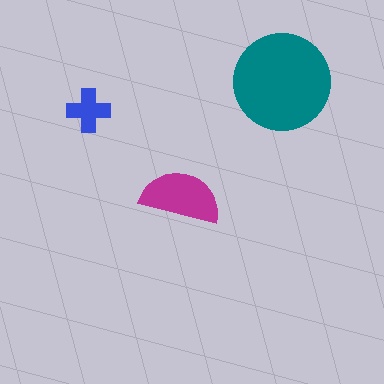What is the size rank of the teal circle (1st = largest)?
1st.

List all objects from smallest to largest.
The blue cross, the magenta semicircle, the teal circle.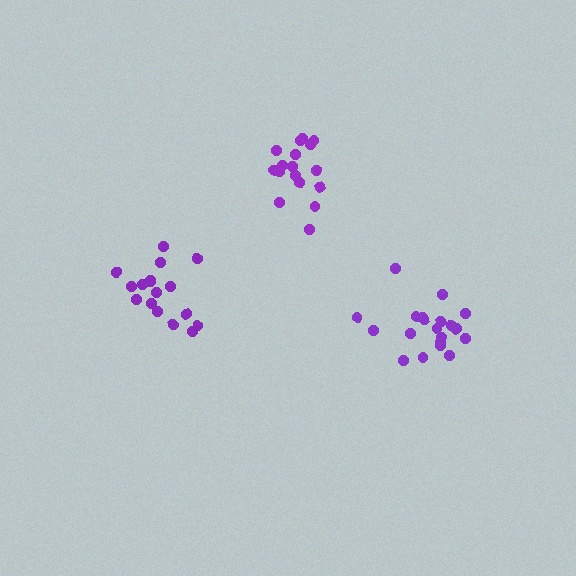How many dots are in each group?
Group 1: 18 dots, Group 2: 20 dots, Group 3: 17 dots (55 total).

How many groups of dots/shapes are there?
There are 3 groups.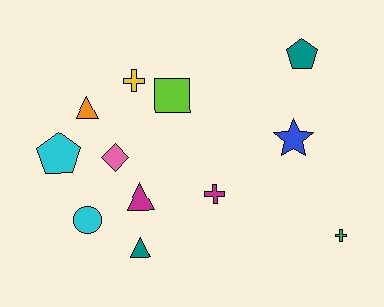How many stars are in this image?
There is 1 star.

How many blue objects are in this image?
There is 1 blue object.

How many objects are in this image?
There are 12 objects.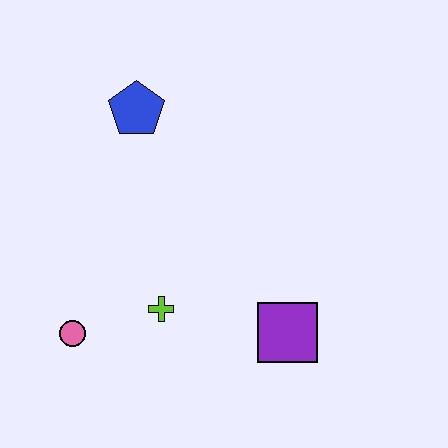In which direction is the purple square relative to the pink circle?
The purple square is to the right of the pink circle.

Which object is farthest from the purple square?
The blue pentagon is farthest from the purple square.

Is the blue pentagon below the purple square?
No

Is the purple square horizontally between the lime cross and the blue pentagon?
No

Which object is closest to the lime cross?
The pink circle is closest to the lime cross.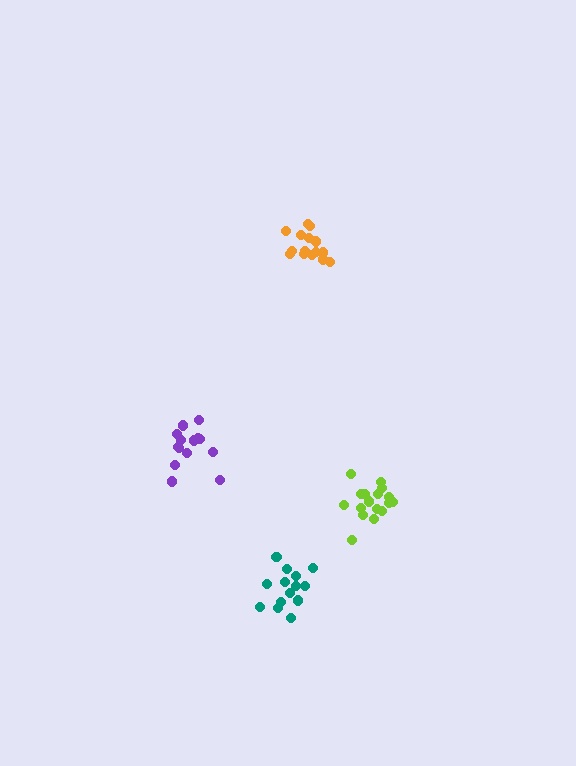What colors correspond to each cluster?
The clusters are colored: orange, lime, purple, teal.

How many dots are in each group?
Group 1: 15 dots, Group 2: 17 dots, Group 3: 14 dots, Group 4: 14 dots (60 total).